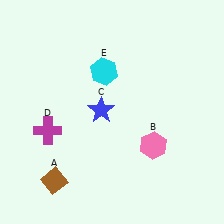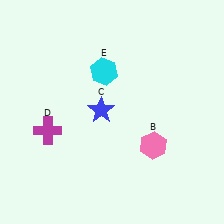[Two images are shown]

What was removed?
The brown diamond (A) was removed in Image 2.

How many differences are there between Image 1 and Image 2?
There is 1 difference between the two images.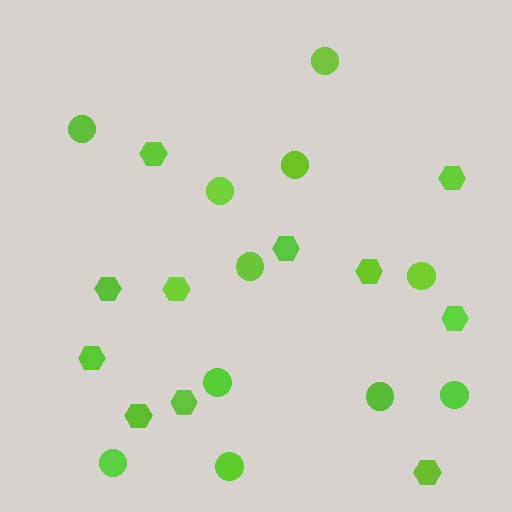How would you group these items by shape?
There are 2 groups: one group of circles (11) and one group of hexagons (11).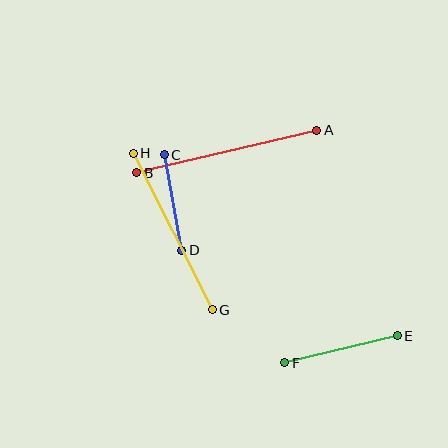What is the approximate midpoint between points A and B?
The midpoint is at approximately (227, 152) pixels.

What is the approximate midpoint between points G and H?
The midpoint is at approximately (173, 232) pixels.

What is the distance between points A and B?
The distance is approximately 185 pixels.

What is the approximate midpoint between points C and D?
The midpoint is at approximately (173, 203) pixels.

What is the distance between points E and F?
The distance is approximately 116 pixels.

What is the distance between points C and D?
The distance is approximately 97 pixels.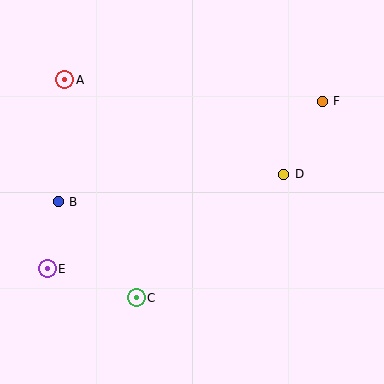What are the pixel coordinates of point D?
Point D is at (284, 174).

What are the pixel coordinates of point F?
Point F is at (322, 101).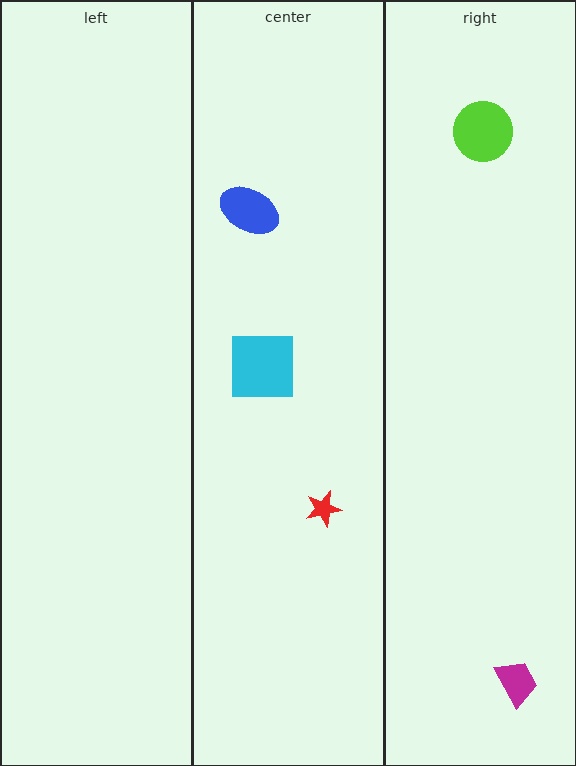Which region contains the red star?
The center region.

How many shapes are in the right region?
2.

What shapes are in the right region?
The magenta trapezoid, the lime circle.